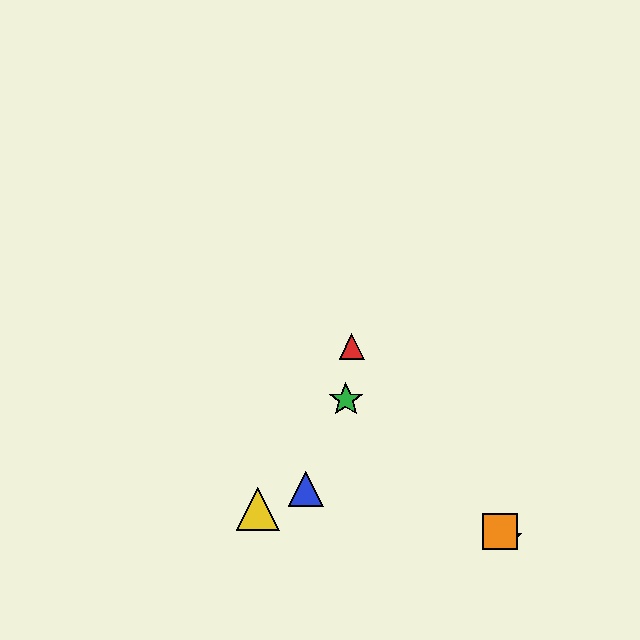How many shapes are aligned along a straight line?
3 shapes (the green star, the purple star, the orange square) are aligned along a straight line.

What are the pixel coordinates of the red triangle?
The red triangle is at (352, 346).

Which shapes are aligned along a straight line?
The green star, the purple star, the orange square are aligned along a straight line.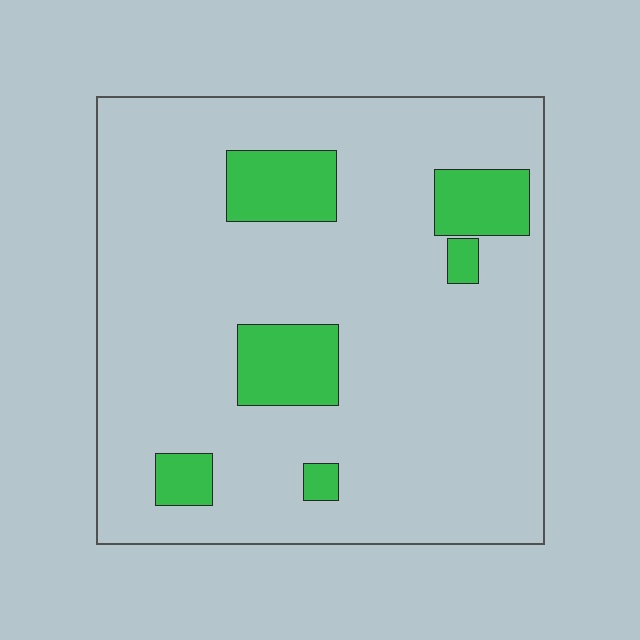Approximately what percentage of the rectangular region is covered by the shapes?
Approximately 15%.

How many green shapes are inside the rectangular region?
6.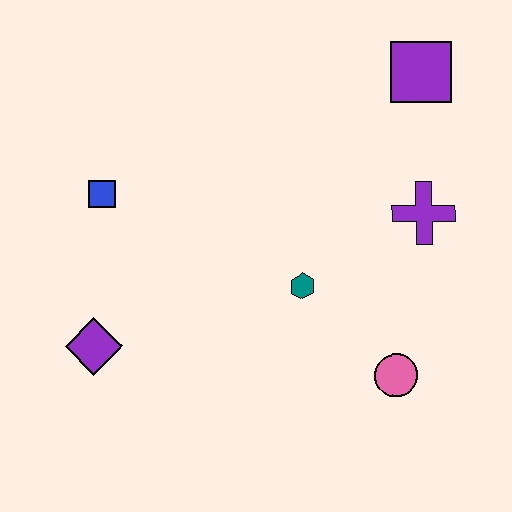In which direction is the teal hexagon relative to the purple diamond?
The teal hexagon is to the right of the purple diamond.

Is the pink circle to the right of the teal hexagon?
Yes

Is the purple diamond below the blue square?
Yes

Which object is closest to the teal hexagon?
The pink circle is closest to the teal hexagon.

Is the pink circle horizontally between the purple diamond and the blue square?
No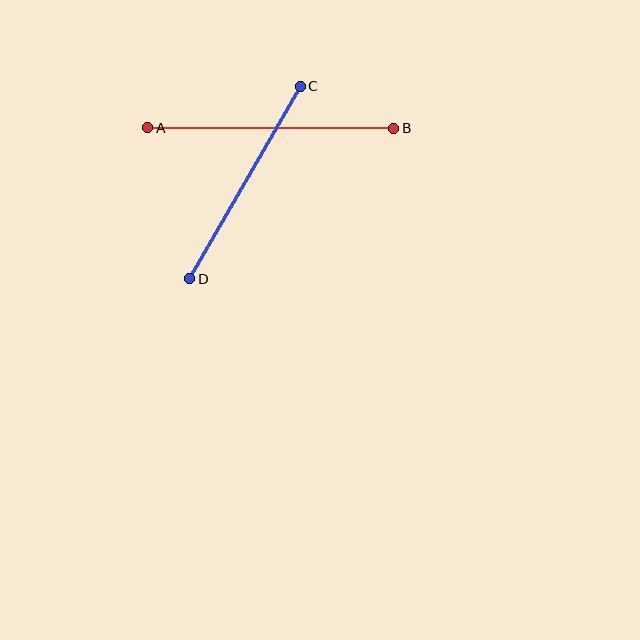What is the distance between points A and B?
The distance is approximately 246 pixels.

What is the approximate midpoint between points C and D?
The midpoint is at approximately (245, 182) pixels.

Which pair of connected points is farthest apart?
Points A and B are farthest apart.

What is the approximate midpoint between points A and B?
The midpoint is at approximately (271, 128) pixels.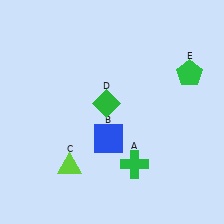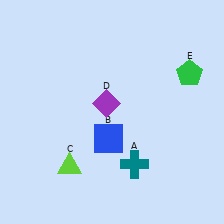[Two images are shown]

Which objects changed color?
A changed from green to teal. D changed from green to purple.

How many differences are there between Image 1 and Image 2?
There are 2 differences between the two images.